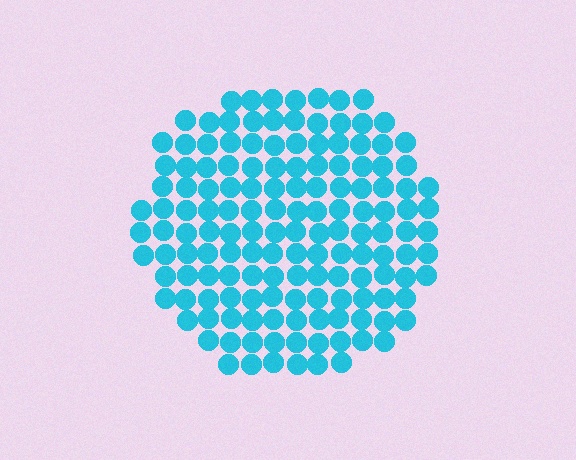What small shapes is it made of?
It is made of small circles.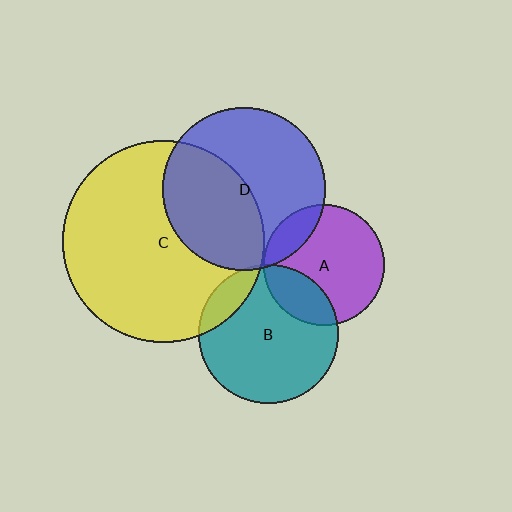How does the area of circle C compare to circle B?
Approximately 2.1 times.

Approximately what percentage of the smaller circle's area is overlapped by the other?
Approximately 45%.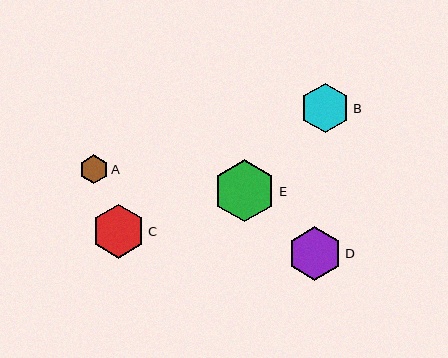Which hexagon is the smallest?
Hexagon A is the smallest with a size of approximately 29 pixels.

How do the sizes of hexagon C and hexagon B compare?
Hexagon C and hexagon B are approximately the same size.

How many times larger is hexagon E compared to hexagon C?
Hexagon E is approximately 1.2 times the size of hexagon C.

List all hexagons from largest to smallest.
From largest to smallest: E, C, D, B, A.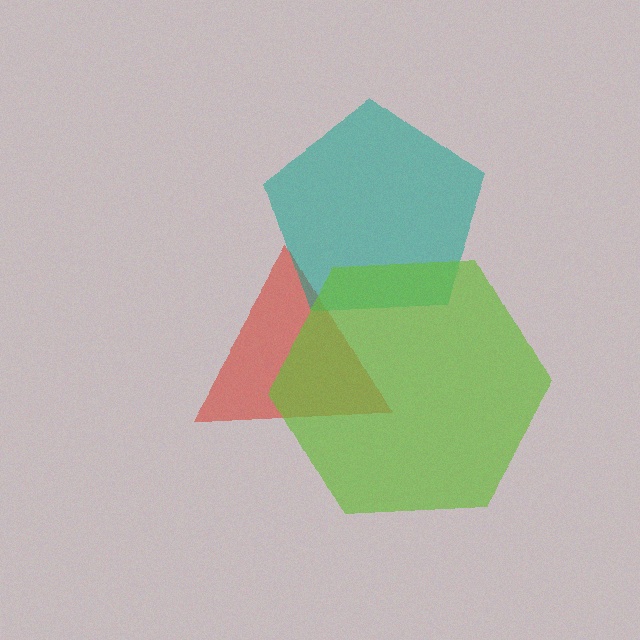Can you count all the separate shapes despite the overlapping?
Yes, there are 3 separate shapes.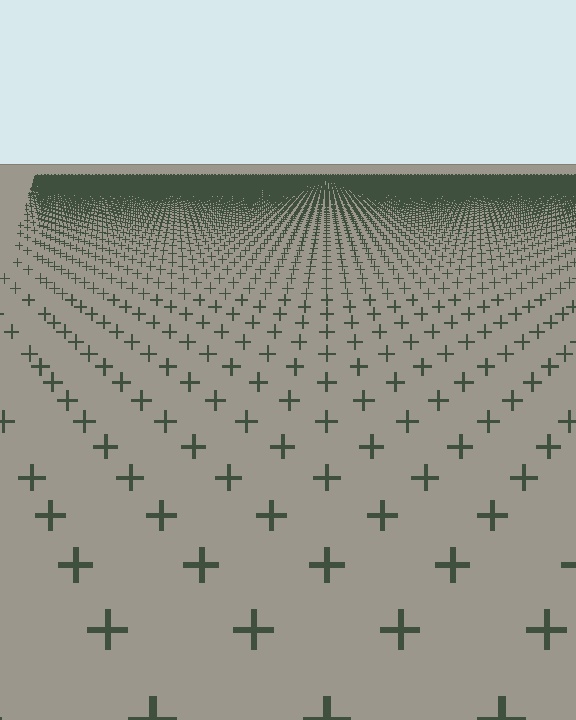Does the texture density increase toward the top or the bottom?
Density increases toward the top.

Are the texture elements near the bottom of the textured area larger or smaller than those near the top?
Larger. Near the bottom, elements are closer to the viewer and appear at a bigger on-screen size.